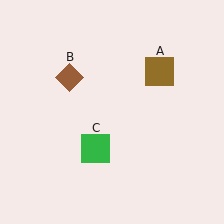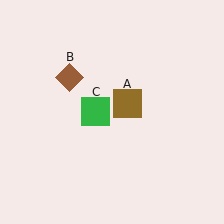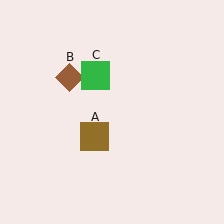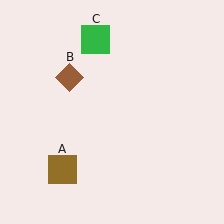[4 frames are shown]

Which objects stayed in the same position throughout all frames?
Brown diamond (object B) remained stationary.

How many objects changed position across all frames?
2 objects changed position: brown square (object A), green square (object C).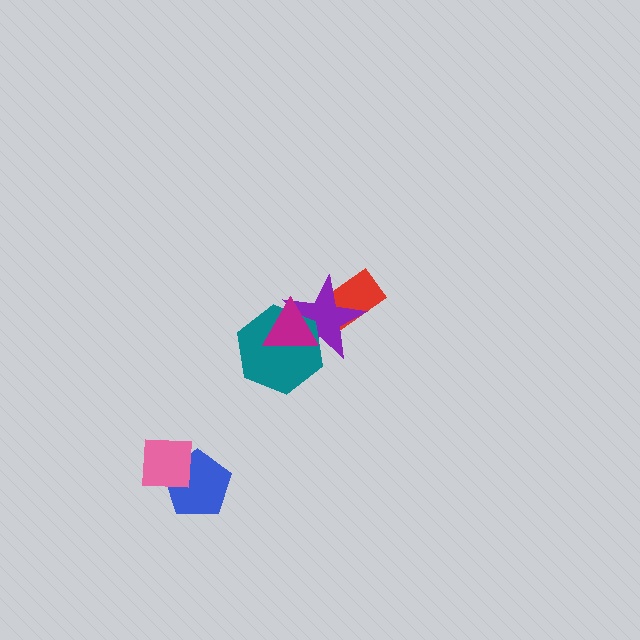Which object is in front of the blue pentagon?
The pink square is in front of the blue pentagon.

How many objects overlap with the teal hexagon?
2 objects overlap with the teal hexagon.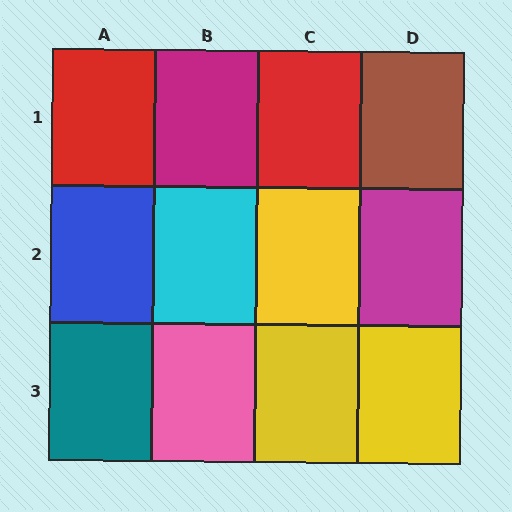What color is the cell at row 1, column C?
Red.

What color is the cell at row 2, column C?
Yellow.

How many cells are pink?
1 cell is pink.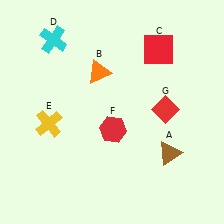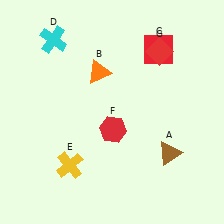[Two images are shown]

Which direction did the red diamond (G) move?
The red diamond (G) moved up.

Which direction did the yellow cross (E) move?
The yellow cross (E) moved down.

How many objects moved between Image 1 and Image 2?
2 objects moved between the two images.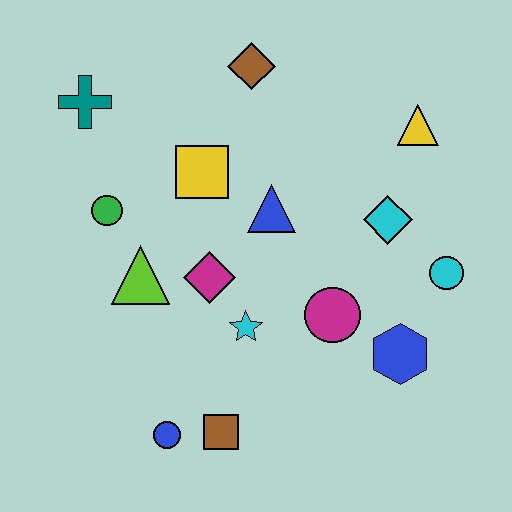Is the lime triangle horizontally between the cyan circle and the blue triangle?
No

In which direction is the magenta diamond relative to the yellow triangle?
The magenta diamond is to the left of the yellow triangle.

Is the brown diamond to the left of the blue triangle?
Yes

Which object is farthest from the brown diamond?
The blue circle is farthest from the brown diamond.